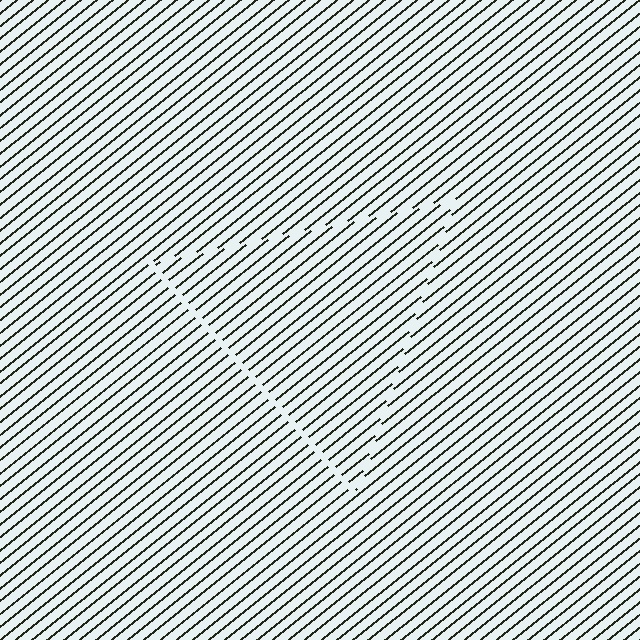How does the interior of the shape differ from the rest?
The interior of the shape contains the same grating, shifted by half a period — the contour is defined by the phase discontinuity where line-ends from the inner and outer gratings abut.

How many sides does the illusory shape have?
3 sides — the line-ends trace a triangle.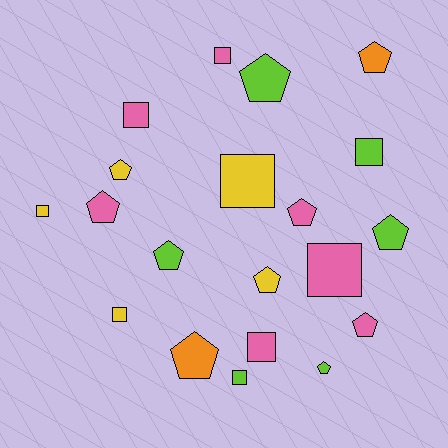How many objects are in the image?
There are 20 objects.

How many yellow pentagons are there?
There are 2 yellow pentagons.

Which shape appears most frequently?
Pentagon, with 11 objects.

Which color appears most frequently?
Pink, with 7 objects.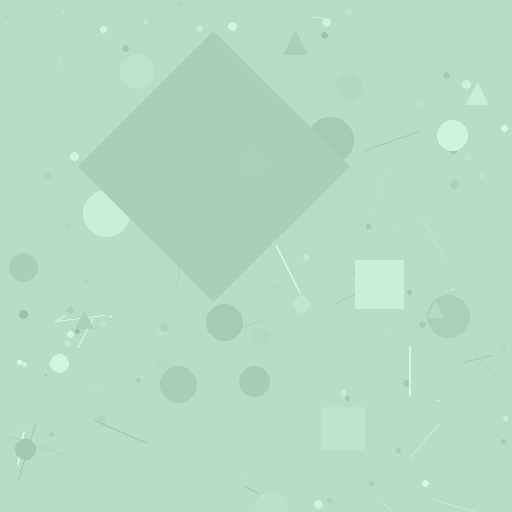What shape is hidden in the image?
A diamond is hidden in the image.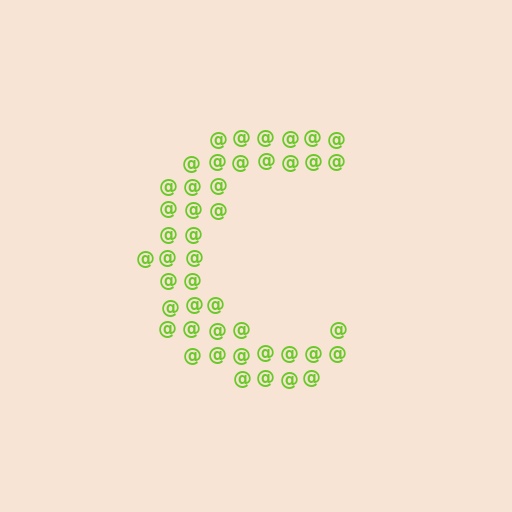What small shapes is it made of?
It is made of small at signs.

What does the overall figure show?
The overall figure shows the letter C.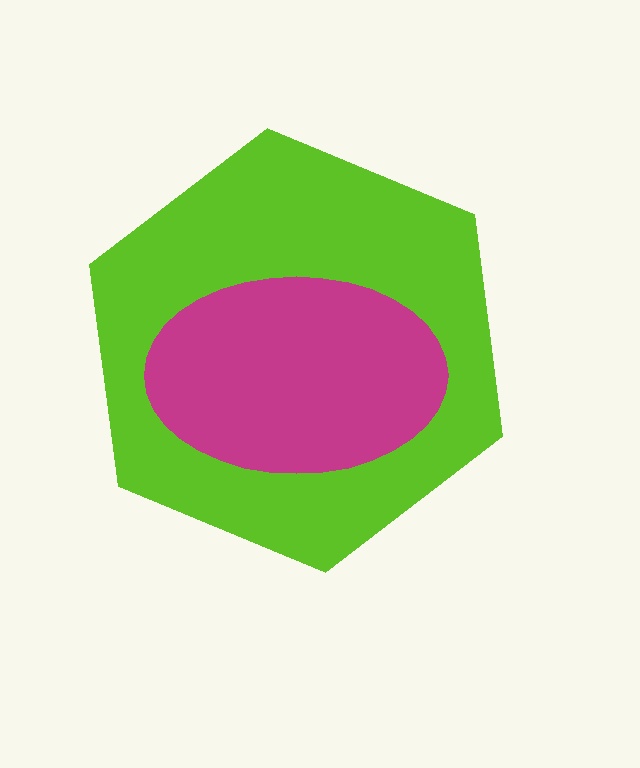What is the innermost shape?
The magenta ellipse.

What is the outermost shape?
The lime hexagon.